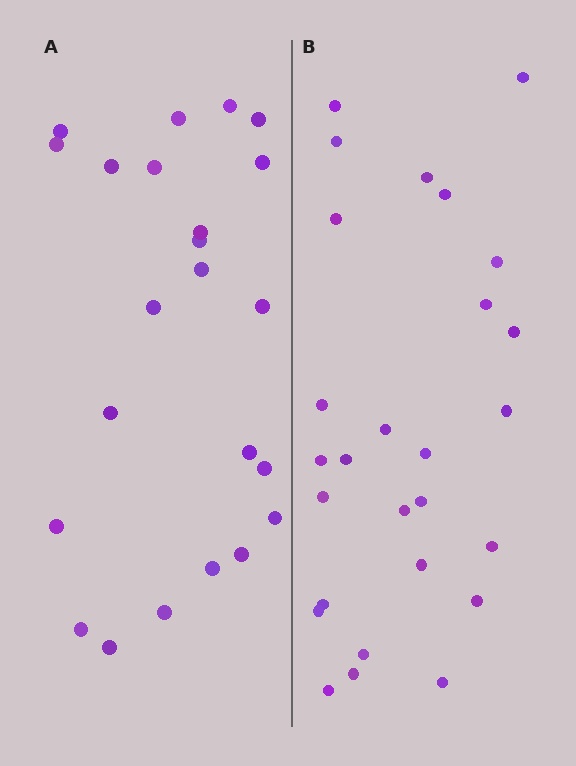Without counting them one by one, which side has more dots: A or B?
Region B (the right region) has more dots.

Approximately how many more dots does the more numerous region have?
Region B has about 4 more dots than region A.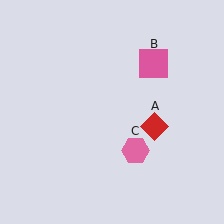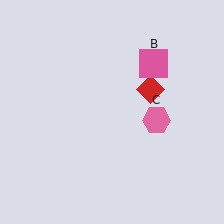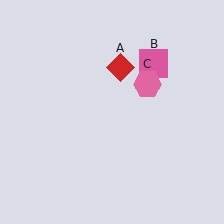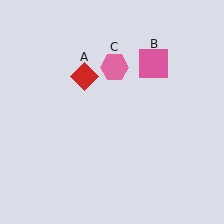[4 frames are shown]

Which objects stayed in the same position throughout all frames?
Pink square (object B) remained stationary.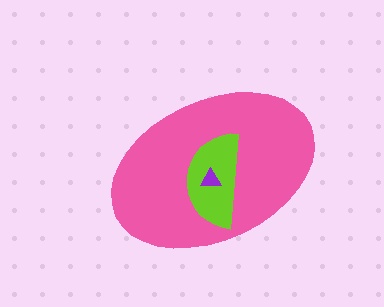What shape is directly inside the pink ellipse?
The lime semicircle.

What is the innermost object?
The purple triangle.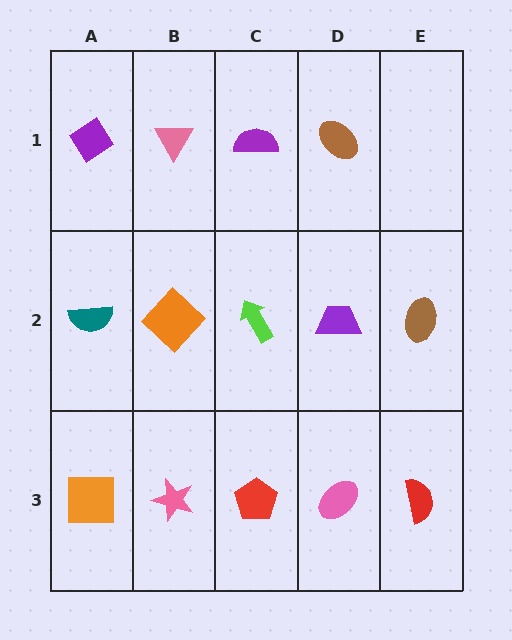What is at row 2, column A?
A teal semicircle.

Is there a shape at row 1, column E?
No, that cell is empty.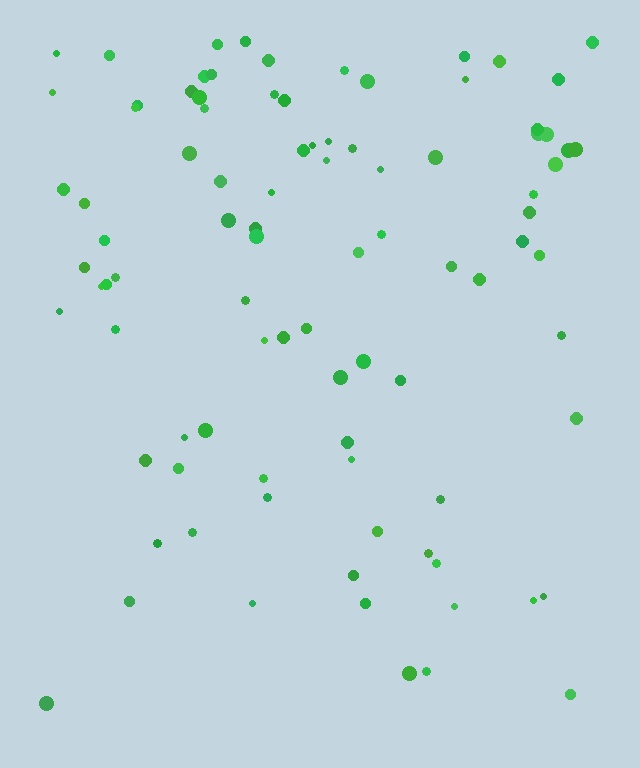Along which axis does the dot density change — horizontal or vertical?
Vertical.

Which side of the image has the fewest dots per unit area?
The bottom.